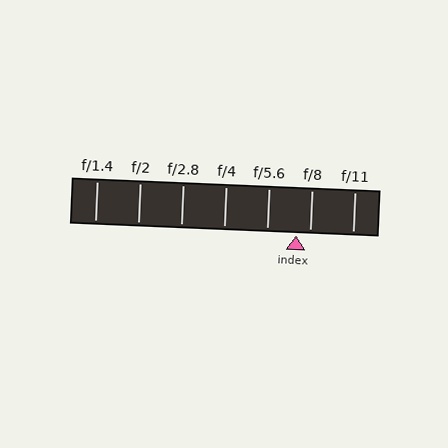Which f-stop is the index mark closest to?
The index mark is closest to f/8.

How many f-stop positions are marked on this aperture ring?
There are 7 f-stop positions marked.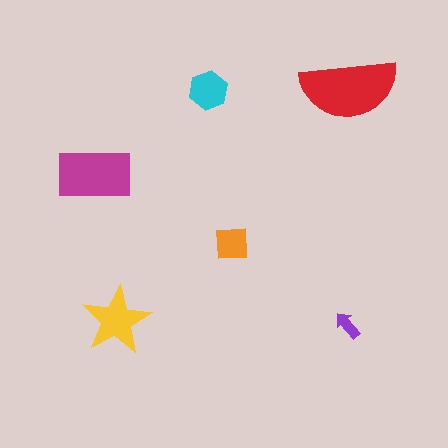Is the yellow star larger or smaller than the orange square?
Larger.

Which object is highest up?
The cyan hexagon is topmost.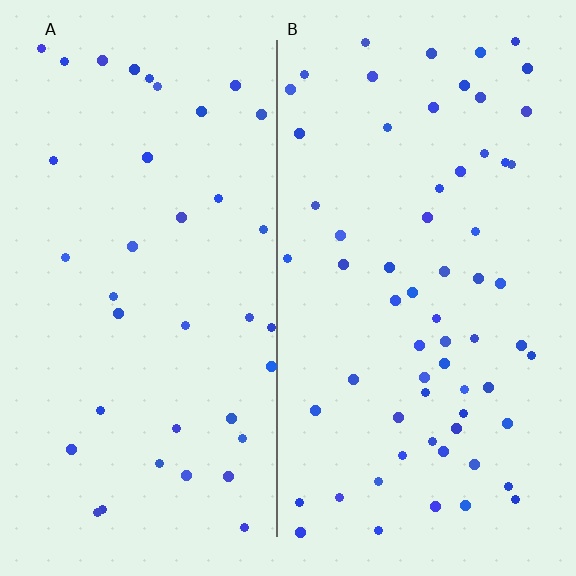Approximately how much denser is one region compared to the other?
Approximately 1.7× — region B over region A.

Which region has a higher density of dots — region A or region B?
B (the right).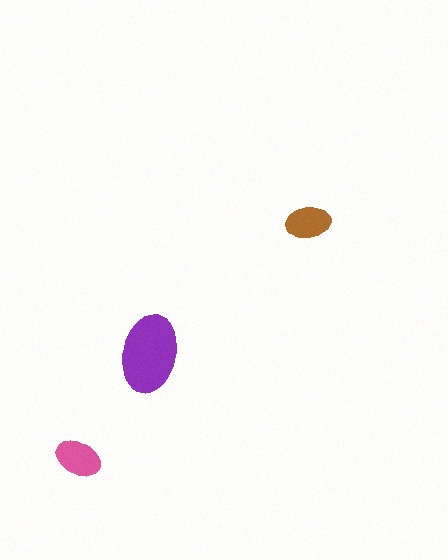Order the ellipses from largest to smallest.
the purple one, the pink one, the brown one.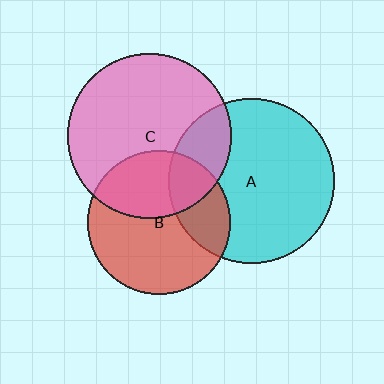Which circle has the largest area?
Circle A (cyan).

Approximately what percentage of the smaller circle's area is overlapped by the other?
Approximately 25%.